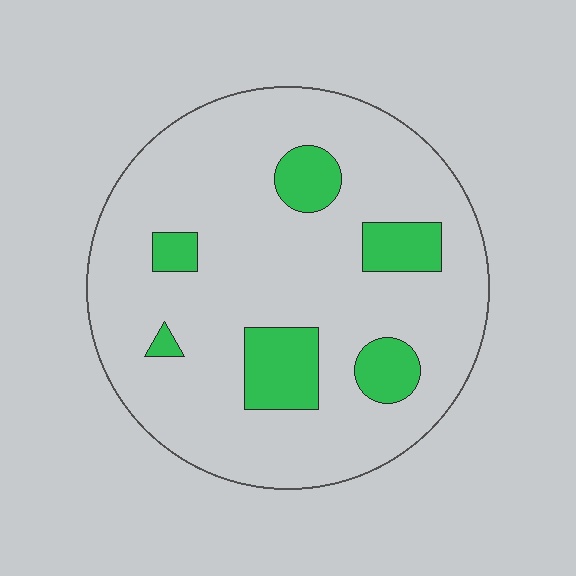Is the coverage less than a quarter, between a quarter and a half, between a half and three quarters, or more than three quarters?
Less than a quarter.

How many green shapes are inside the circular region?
6.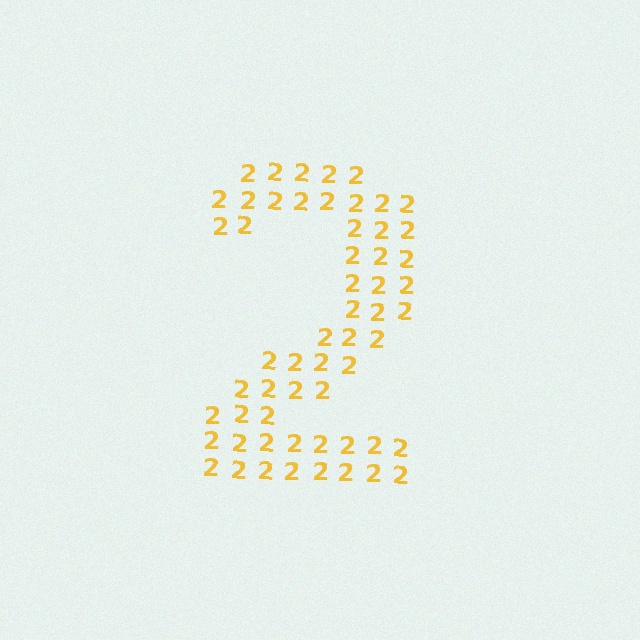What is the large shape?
The large shape is the digit 2.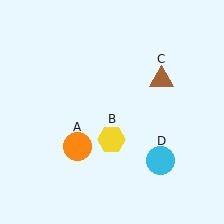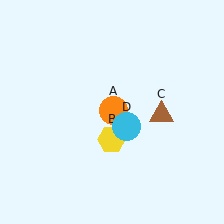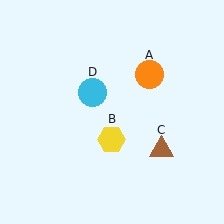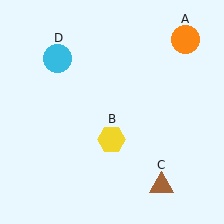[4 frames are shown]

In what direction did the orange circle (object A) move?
The orange circle (object A) moved up and to the right.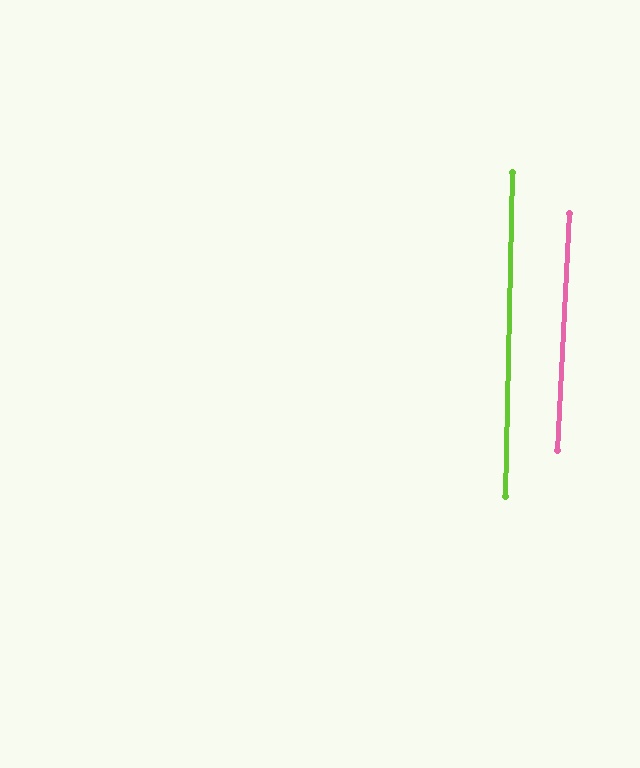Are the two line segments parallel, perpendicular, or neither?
Parallel — their directions differ by only 1.6°.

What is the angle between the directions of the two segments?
Approximately 2 degrees.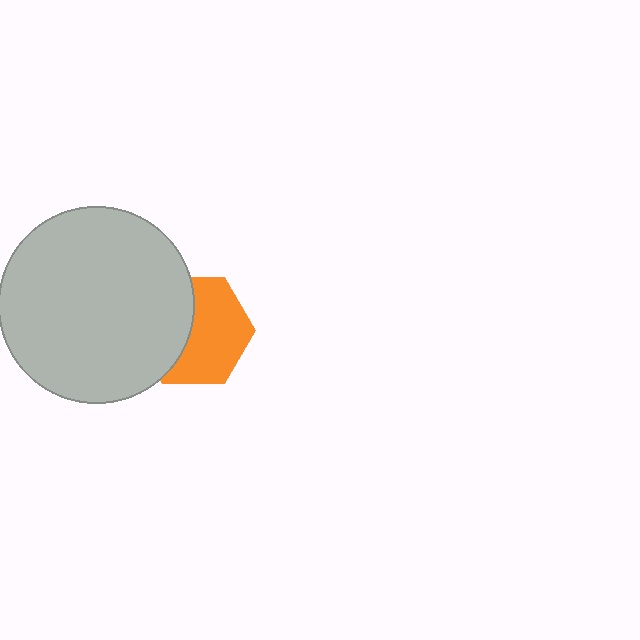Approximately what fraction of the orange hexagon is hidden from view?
Roughly 42% of the orange hexagon is hidden behind the light gray circle.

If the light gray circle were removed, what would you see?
You would see the complete orange hexagon.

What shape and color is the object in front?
The object in front is a light gray circle.